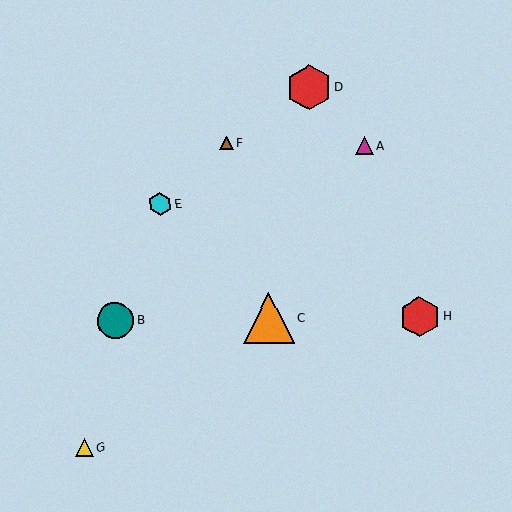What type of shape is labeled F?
Shape F is a brown triangle.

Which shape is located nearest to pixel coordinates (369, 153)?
The magenta triangle (labeled A) at (364, 146) is nearest to that location.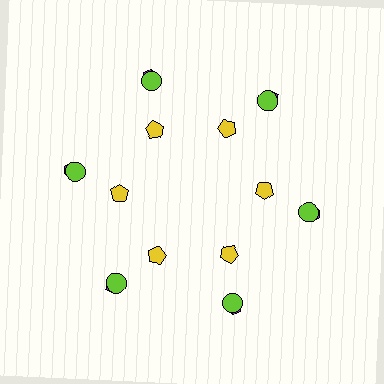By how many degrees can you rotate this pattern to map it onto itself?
The pattern maps onto itself every 60 degrees of rotation.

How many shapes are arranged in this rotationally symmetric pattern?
There are 18 shapes, arranged in 6 groups of 3.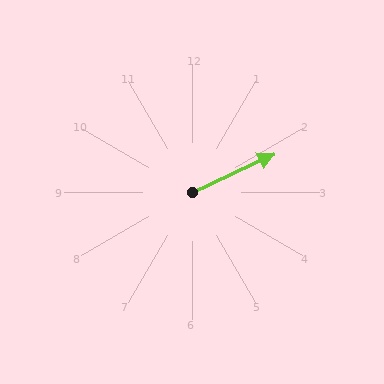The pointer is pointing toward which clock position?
Roughly 2 o'clock.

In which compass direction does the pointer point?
Northeast.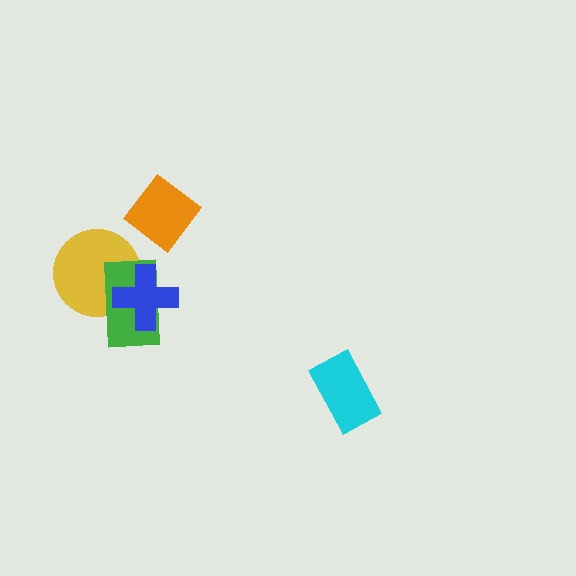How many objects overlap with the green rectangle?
2 objects overlap with the green rectangle.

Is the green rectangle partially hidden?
Yes, it is partially covered by another shape.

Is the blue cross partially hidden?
No, no other shape covers it.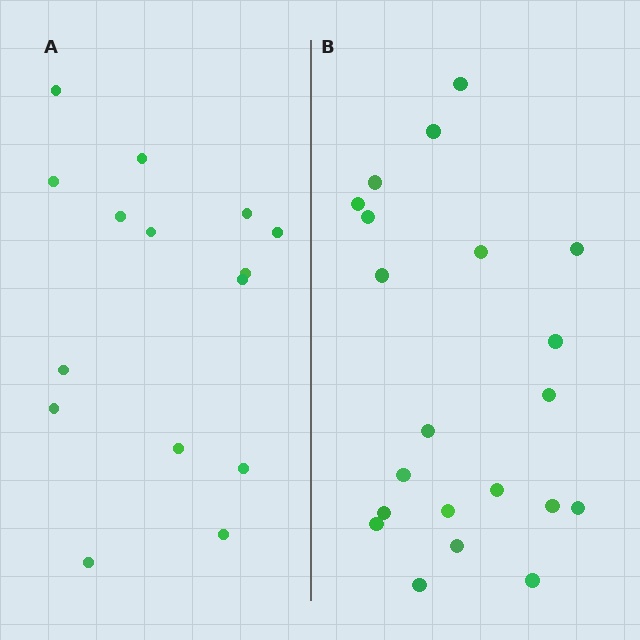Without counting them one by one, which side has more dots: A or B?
Region B (the right region) has more dots.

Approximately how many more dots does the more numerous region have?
Region B has about 6 more dots than region A.